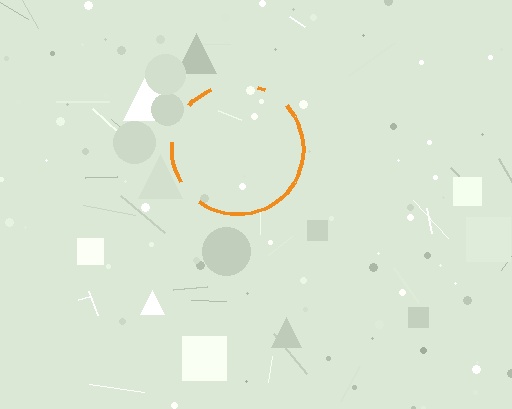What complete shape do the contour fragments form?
The contour fragments form a circle.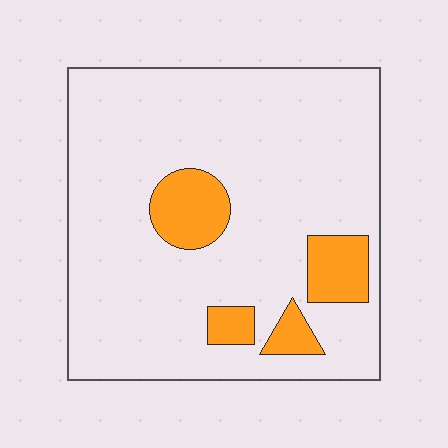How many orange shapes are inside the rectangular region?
4.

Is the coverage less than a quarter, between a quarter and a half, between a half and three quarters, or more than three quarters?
Less than a quarter.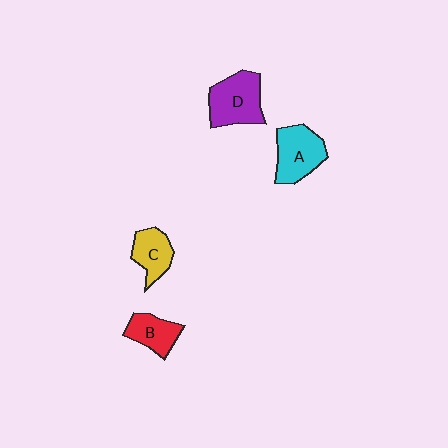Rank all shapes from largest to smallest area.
From largest to smallest: D (purple), A (cyan), C (yellow), B (red).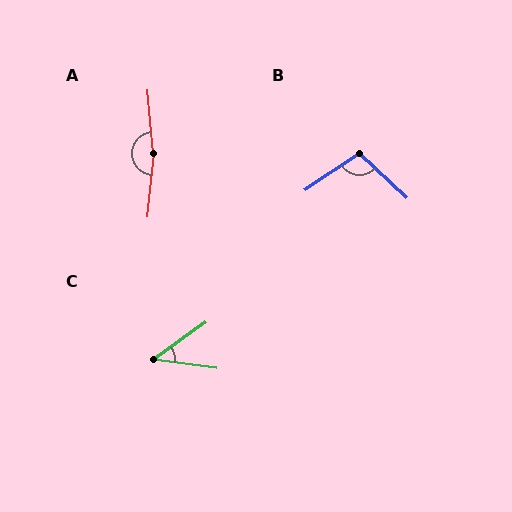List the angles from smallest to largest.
C (43°), B (103°), A (169°).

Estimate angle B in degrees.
Approximately 103 degrees.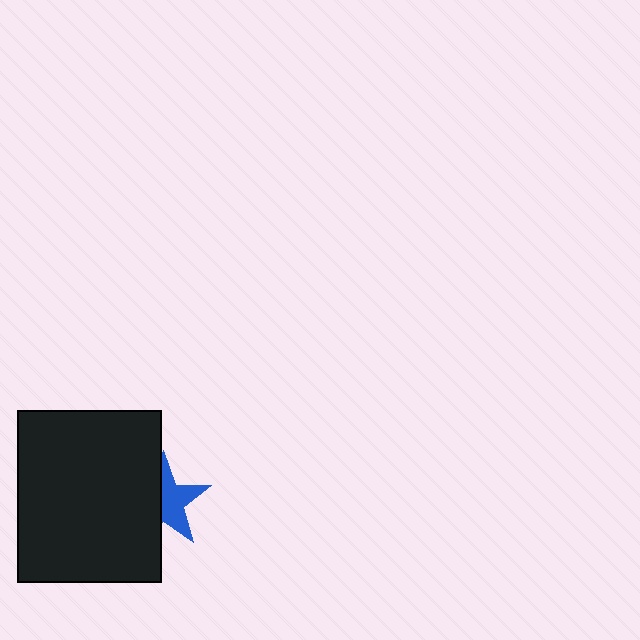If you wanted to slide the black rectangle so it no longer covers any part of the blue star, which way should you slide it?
Slide it left — that is the most direct way to separate the two shapes.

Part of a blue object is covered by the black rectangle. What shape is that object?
It is a star.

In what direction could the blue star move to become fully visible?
The blue star could move right. That would shift it out from behind the black rectangle entirely.